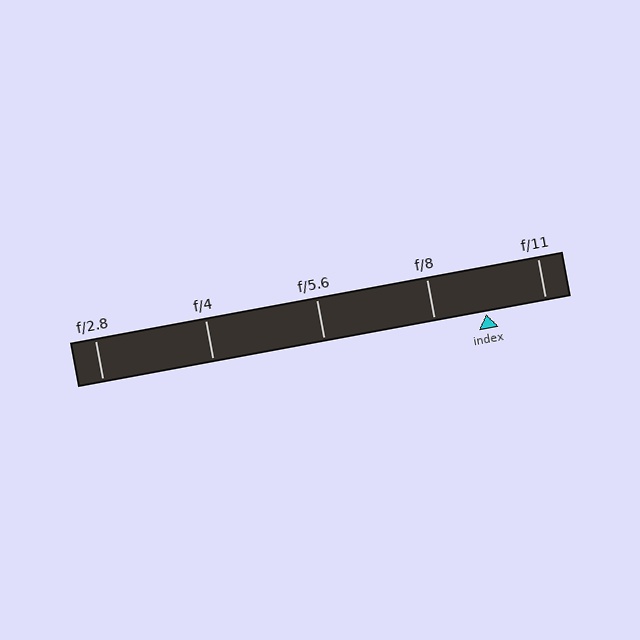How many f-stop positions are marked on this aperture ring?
There are 5 f-stop positions marked.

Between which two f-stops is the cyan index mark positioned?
The index mark is between f/8 and f/11.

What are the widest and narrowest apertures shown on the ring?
The widest aperture shown is f/2.8 and the narrowest is f/11.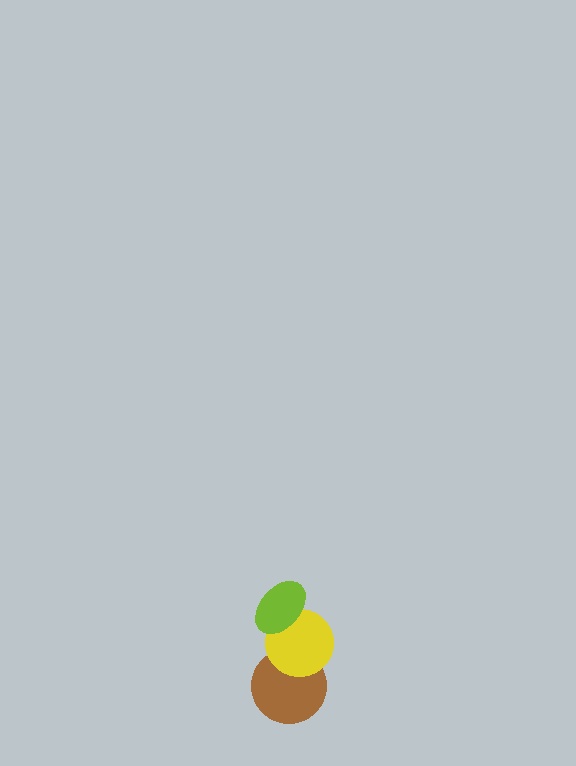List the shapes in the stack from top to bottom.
From top to bottom: the lime ellipse, the yellow circle, the brown circle.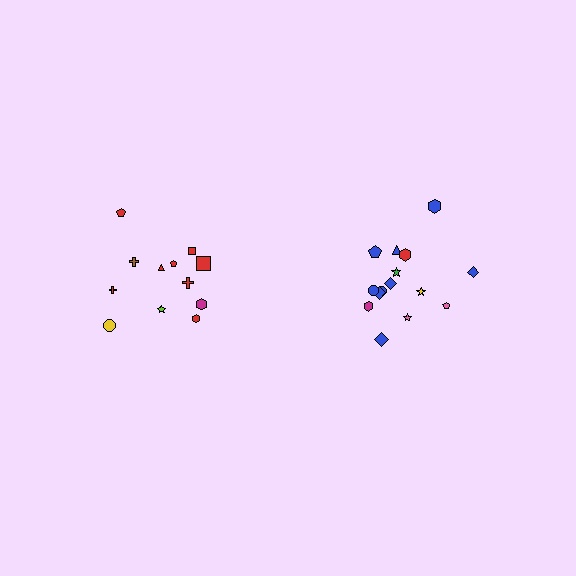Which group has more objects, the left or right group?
The right group.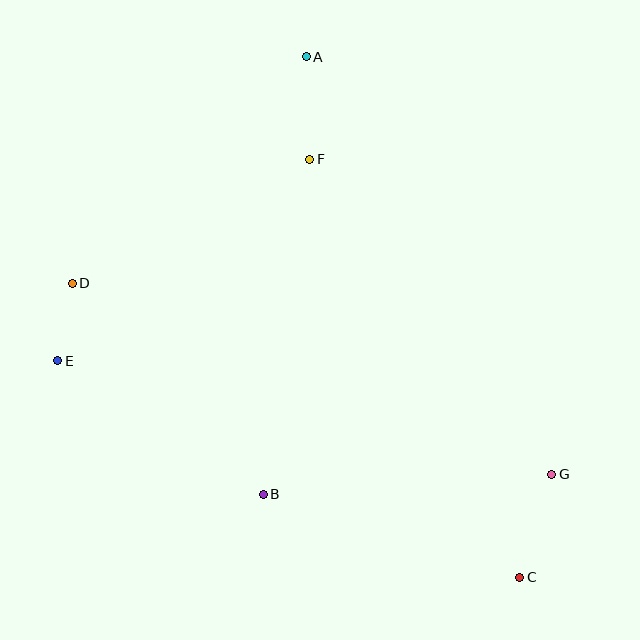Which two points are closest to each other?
Points D and E are closest to each other.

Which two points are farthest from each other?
Points A and C are farthest from each other.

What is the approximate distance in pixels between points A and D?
The distance between A and D is approximately 325 pixels.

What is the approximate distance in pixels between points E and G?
The distance between E and G is approximately 507 pixels.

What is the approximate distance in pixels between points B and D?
The distance between B and D is approximately 285 pixels.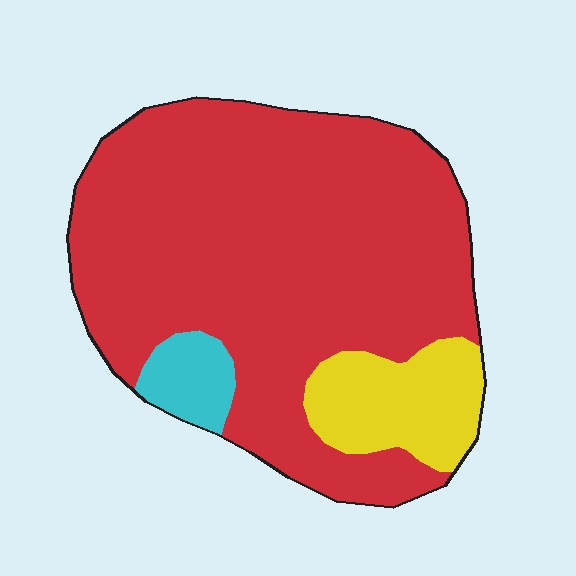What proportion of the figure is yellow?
Yellow takes up less than a sixth of the figure.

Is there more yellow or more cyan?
Yellow.